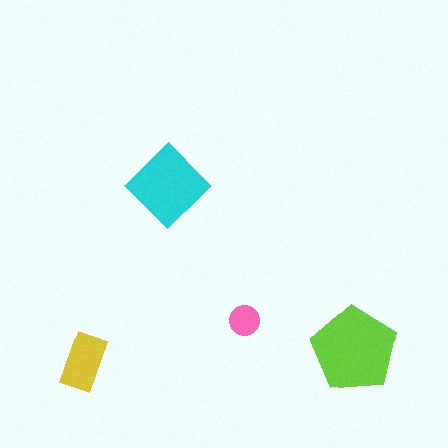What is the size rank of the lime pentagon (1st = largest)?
1st.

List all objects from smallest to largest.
The pink circle, the yellow rectangle, the cyan diamond, the lime pentagon.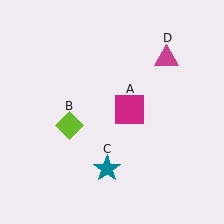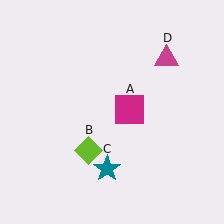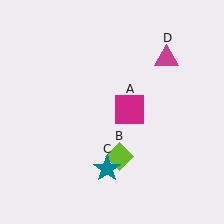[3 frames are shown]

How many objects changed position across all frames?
1 object changed position: lime diamond (object B).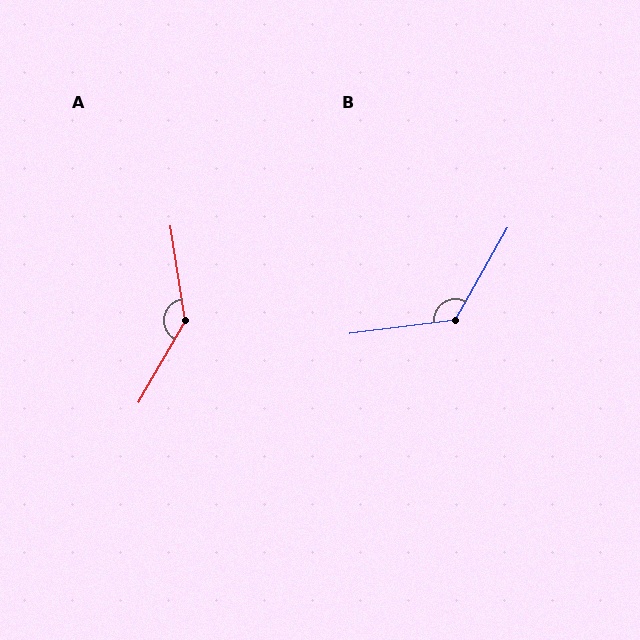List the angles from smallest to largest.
B (127°), A (142°).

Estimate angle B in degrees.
Approximately 127 degrees.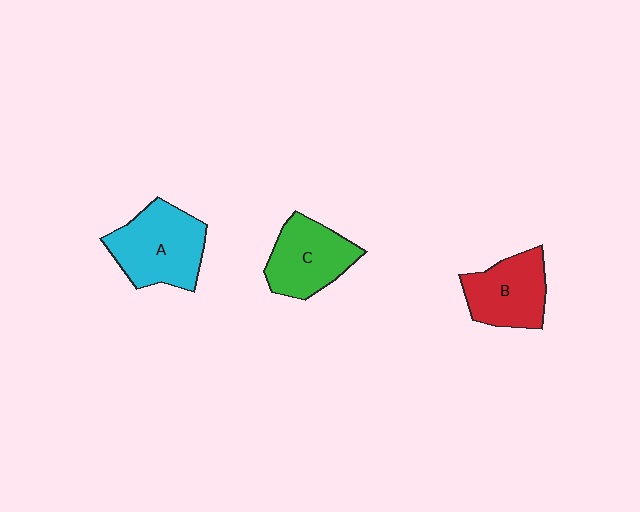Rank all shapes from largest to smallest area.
From largest to smallest: A (cyan), C (green), B (red).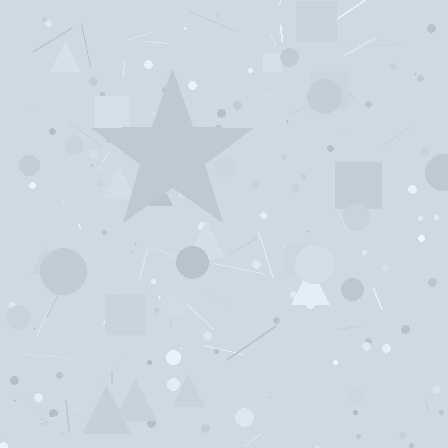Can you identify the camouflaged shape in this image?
The camouflaged shape is a star.